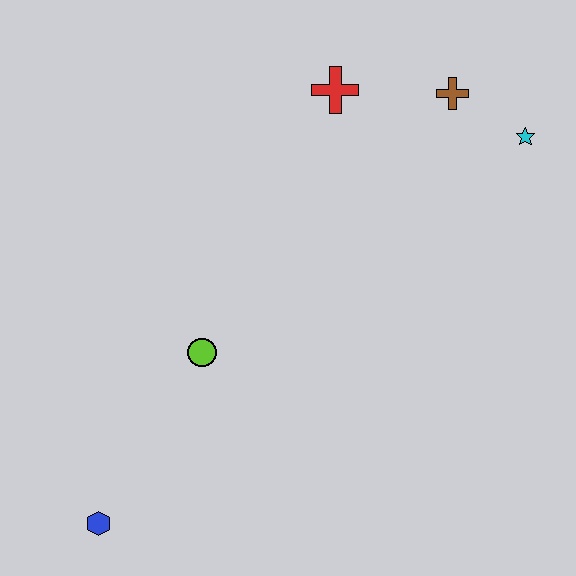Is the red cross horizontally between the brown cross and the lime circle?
Yes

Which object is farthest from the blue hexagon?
The cyan star is farthest from the blue hexagon.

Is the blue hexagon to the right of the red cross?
No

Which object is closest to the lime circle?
The blue hexagon is closest to the lime circle.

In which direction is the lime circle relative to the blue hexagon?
The lime circle is above the blue hexagon.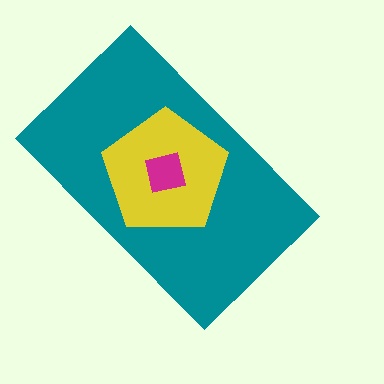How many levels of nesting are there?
3.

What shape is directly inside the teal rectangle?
The yellow pentagon.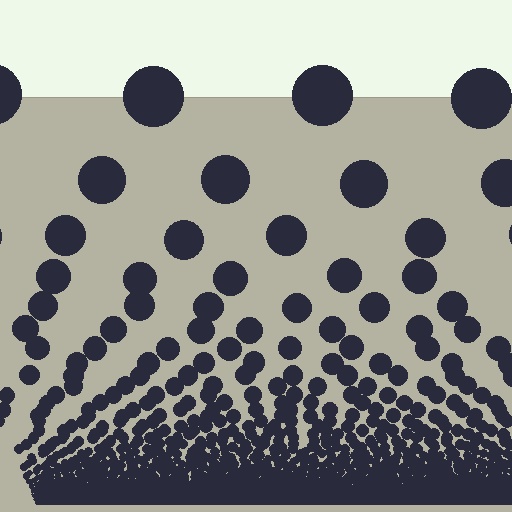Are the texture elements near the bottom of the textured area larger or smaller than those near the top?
Smaller. The gradient is inverted — elements near the bottom are smaller and denser.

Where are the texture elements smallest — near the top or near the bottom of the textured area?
Near the bottom.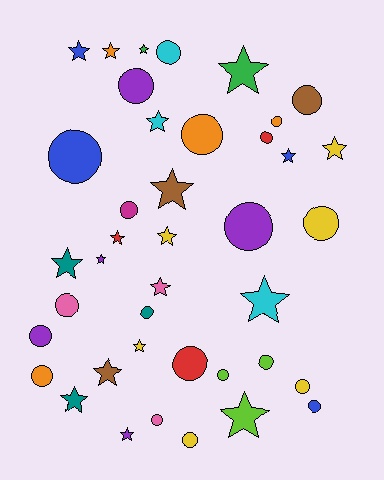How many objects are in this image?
There are 40 objects.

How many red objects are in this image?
There are 3 red objects.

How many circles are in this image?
There are 21 circles.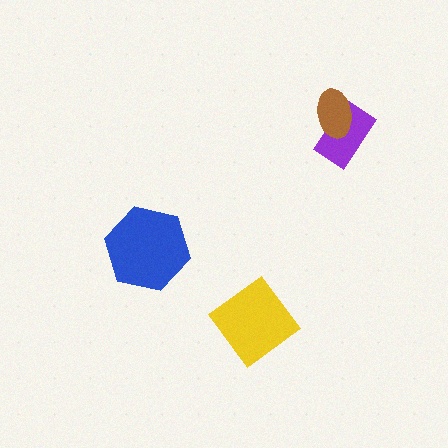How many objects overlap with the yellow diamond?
0 objects overlap with the yellow diamond.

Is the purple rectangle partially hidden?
Yes, it is partially covered by another shape.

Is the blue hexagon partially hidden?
No, no other shape covers it.